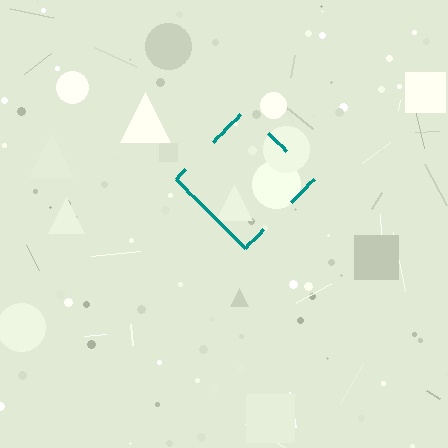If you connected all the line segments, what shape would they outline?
They would outline a diamond.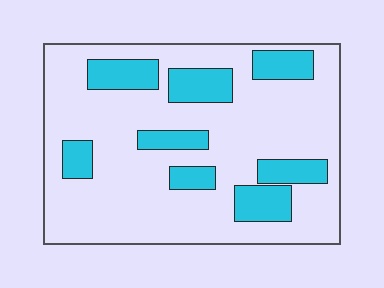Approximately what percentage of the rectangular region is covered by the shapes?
Approximately 25%.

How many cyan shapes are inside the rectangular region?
8.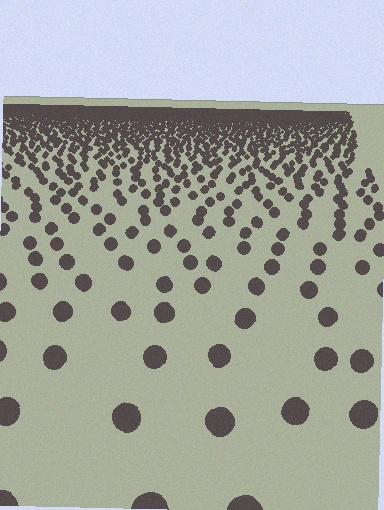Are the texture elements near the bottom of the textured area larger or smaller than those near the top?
Larger. Near the bottom, elements are closer to the viewer and appear at a bigger on-screen size.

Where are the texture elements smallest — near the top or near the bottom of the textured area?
Near the top.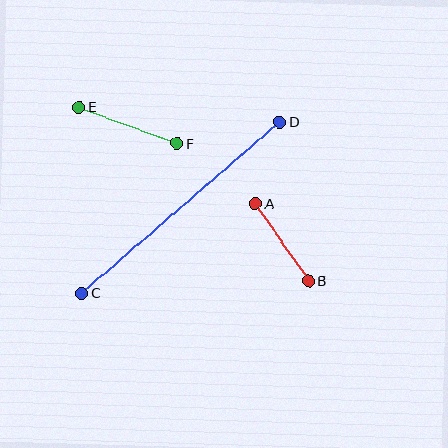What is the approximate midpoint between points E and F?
The midpoint is at approximately (128, 125) pixels.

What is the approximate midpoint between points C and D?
The midpoint is at approximately (181, 208) pixels.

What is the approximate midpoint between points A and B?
The midpoint is at approximately (282, 242) pixels.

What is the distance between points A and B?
The distance is approximately 94 pixels.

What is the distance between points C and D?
The distance is approximately 262 pixels.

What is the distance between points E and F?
The distance is approximately 104 pixels.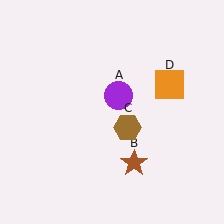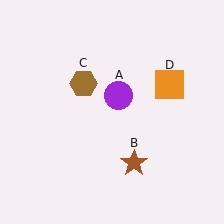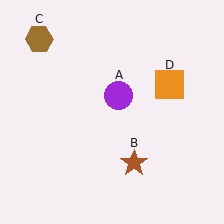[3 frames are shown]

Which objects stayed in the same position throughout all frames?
Purple circle (object A) and brown star (object B) and orange square (object D) remained stationary.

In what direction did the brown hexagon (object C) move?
The brown hexagon (object C) moved up and to the left.